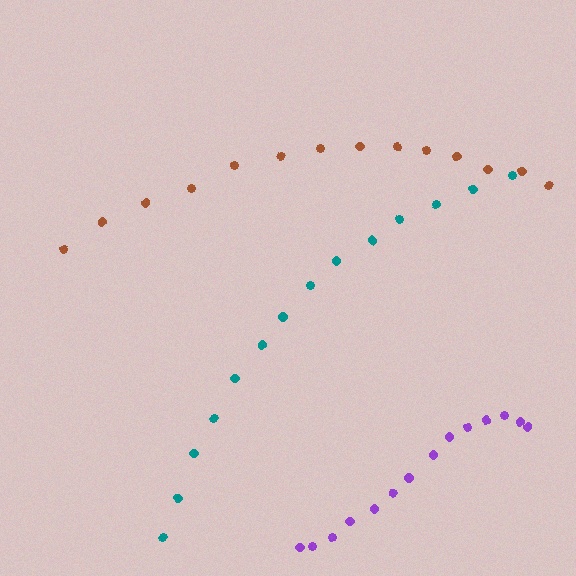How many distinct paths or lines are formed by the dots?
There are 3 distinct paths.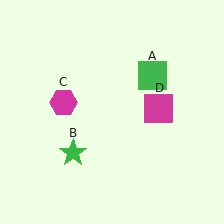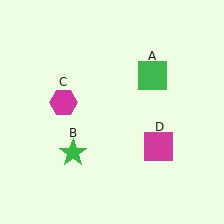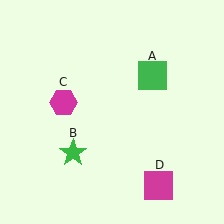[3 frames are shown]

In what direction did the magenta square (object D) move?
The magenta square (object D) moved down.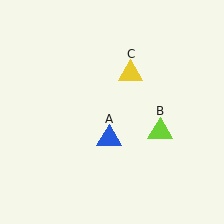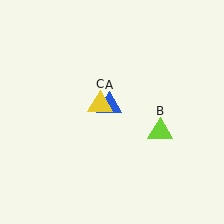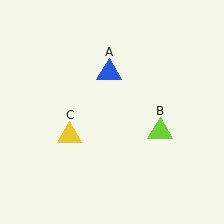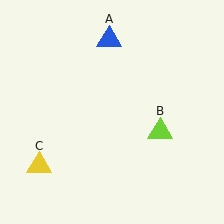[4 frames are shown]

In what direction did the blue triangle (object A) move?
The blue triangle (object A) moved up.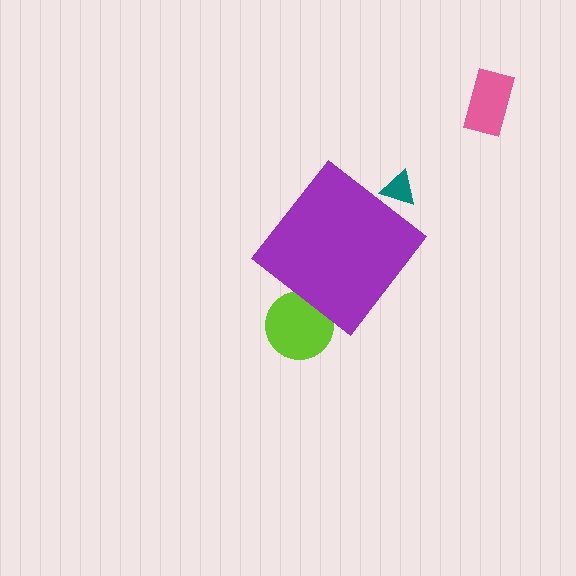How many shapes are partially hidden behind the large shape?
2 shapes are partially hidden.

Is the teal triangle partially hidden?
Yes, the teal triangle is partially hidden behind the purple diamond.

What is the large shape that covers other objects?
A purple diamond.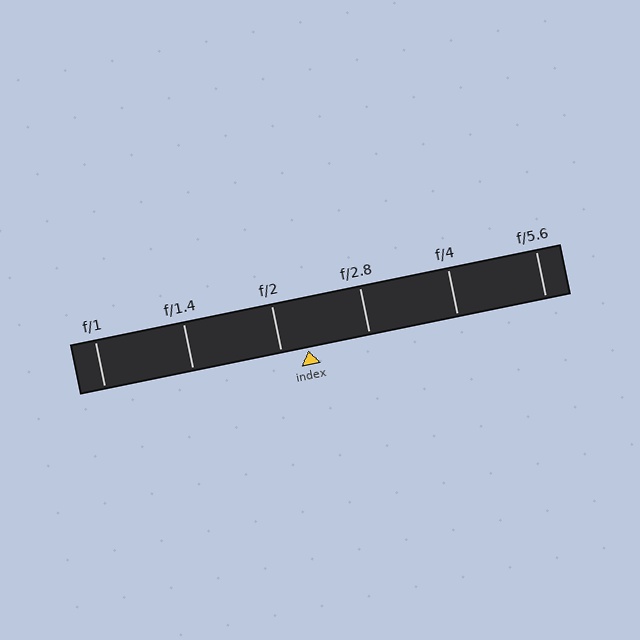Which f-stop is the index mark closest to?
The index mark is closest to f/2.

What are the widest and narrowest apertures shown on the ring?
The widest aperture shown is f/1 and the narrowest is f/5.6.